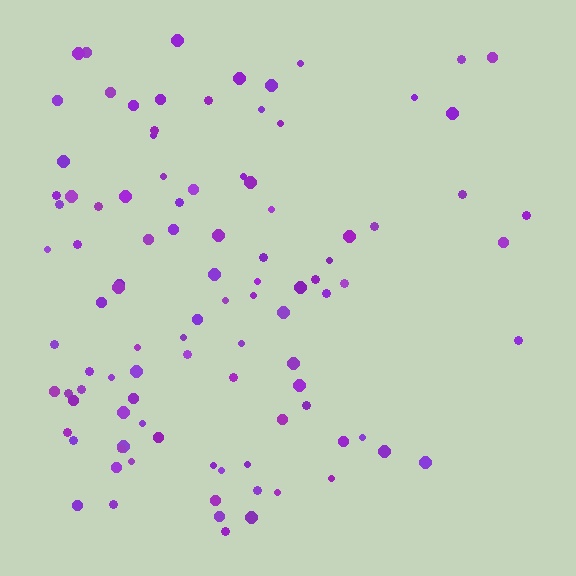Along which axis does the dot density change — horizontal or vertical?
Horizontal.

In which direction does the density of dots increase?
From right to left, with the left side densest.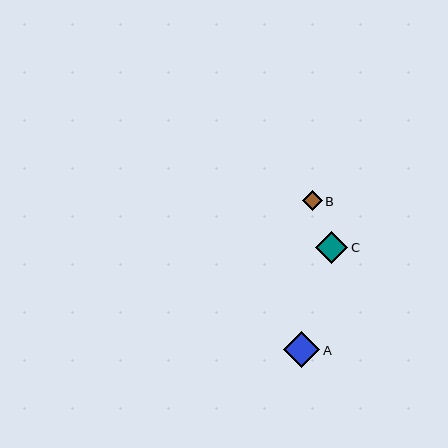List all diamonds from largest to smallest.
From largest to smallest: A, C, B.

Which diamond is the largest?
Diamond A is the largest with a size of approximately 36 pixels.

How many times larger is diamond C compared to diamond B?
Diamond C is approximately 1.6 times the size of diamond B.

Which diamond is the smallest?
Diamond B is the smallest with a size of approximately 20 pixels.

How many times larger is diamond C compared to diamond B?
Diamond C is approximately 1.6 times the size of diamond B.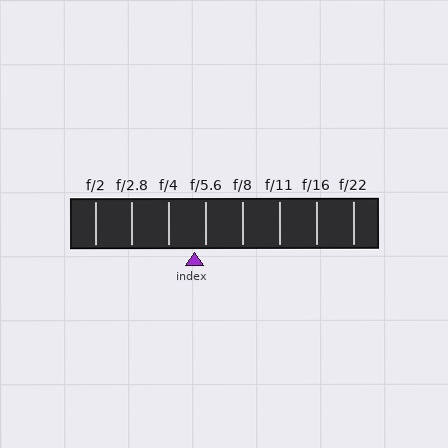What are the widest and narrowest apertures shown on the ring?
The widest aperture shown is f/2 and the narrowest is f/22.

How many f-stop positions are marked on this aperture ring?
There are 8 f-stop positions marked.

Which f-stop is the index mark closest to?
The index mark is closest to f/5.6.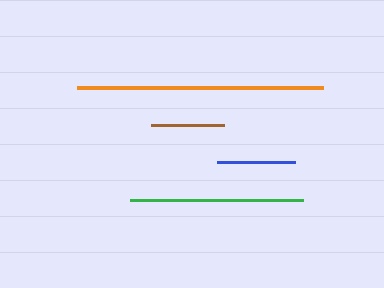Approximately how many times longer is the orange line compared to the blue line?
The orange line is approximately 3.1 times the length of the blue line.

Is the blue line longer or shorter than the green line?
The green line is longer than the blue line.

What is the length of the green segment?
The green segment is approximately 173 pixels long.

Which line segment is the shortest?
The brown line is the shortest at approximately 73 pixels.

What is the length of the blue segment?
The blue segment is approximately 78 pixels long.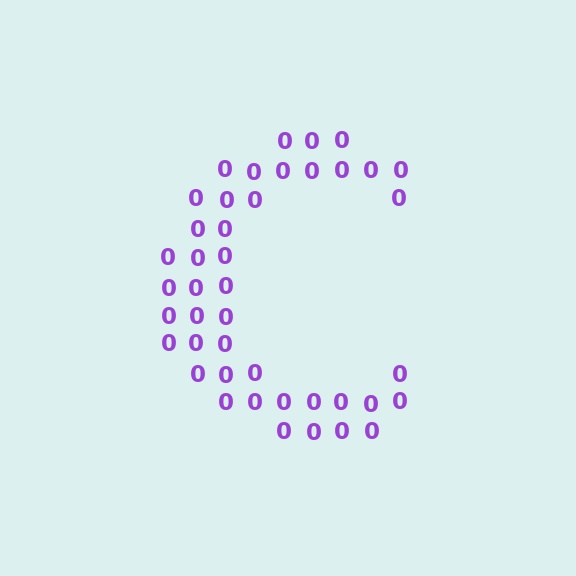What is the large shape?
The large shape is the letter C.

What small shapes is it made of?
It is made of small digit 0's.